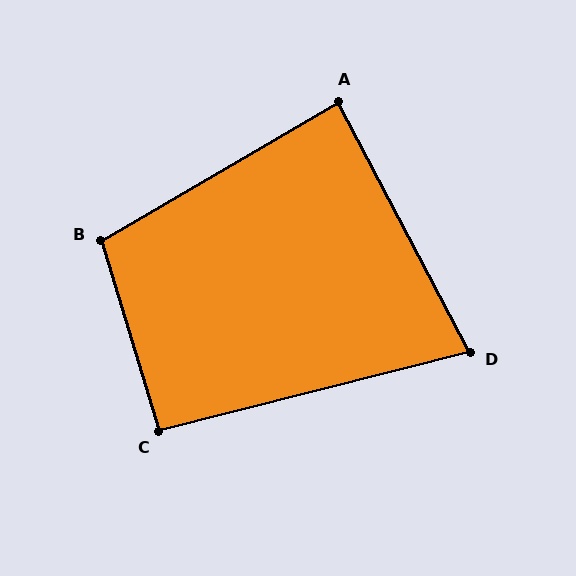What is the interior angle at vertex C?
Approximately 93 degrees (approximately right).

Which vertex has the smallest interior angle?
D, at approximately 77 degrees.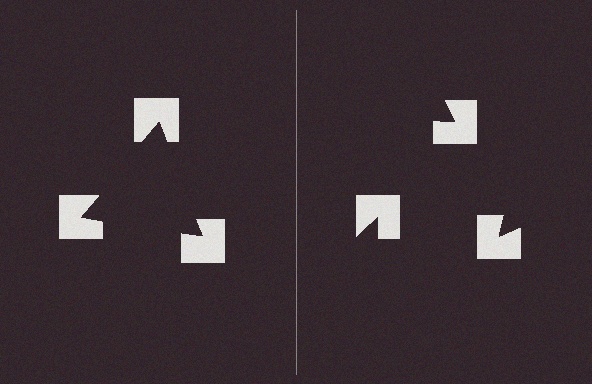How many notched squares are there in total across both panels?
6 — 3 on each side.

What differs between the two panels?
The notched squares are positioned identically on both sides; only the wedge orientations differ. On the left they align to a triangle; on the right they are misaligned.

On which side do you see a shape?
An illusory triangle appears on the left side. On the right side the wedge cuts are rotated, so no coherent shape forms.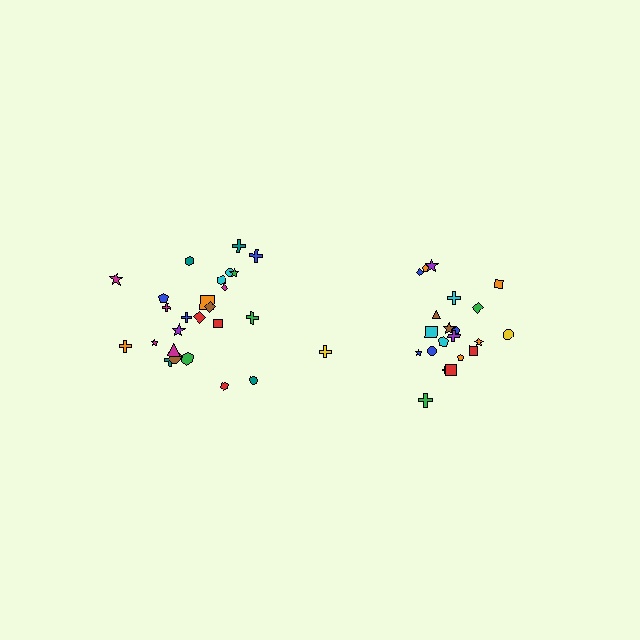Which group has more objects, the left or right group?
The left group.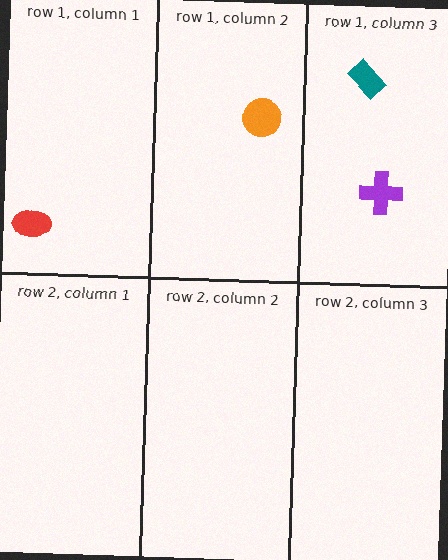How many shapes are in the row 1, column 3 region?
2.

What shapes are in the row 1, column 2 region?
The orange circle.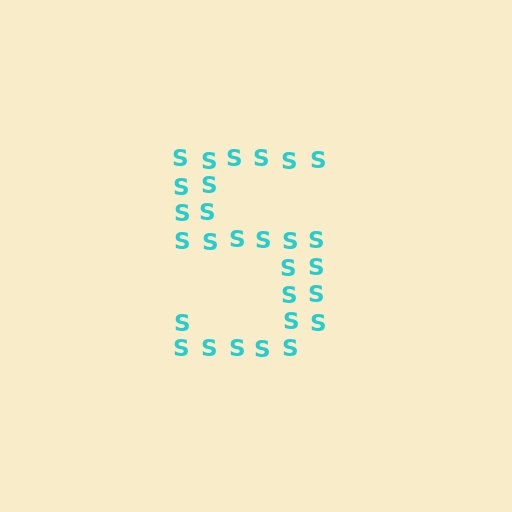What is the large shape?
The large shape is the digit 5.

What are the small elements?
The small elements are letter S's.